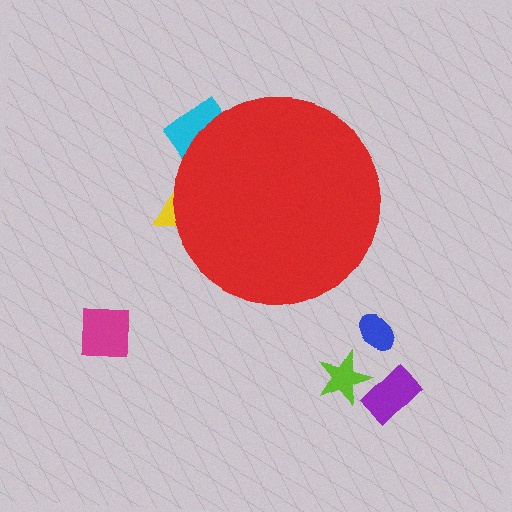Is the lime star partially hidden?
No, the lime star is fully visible.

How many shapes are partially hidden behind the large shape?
2 shapes are partially hidden.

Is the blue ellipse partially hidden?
No, the blue ellipse is fully visible.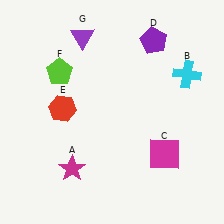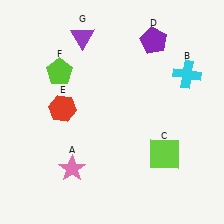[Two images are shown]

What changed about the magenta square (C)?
In Image 1, C is magenta. In Image 2, it changed to lime.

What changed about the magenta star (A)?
In Image 1, A is magenta. In Image 2, it changed to pink.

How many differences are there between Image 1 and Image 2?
There are 2 differences between the two images.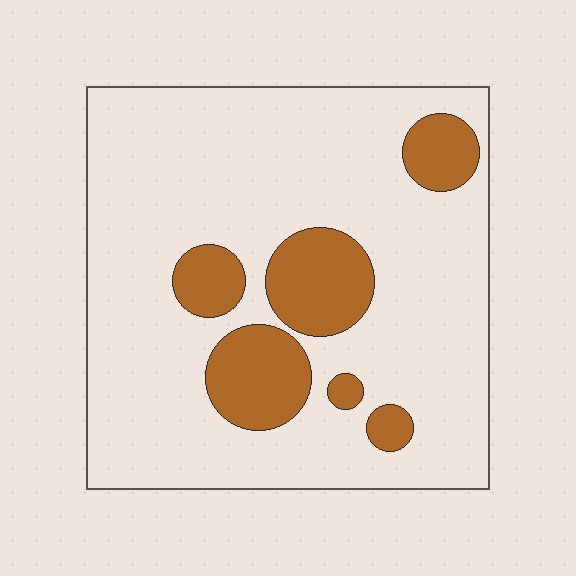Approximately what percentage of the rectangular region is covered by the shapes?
Approximately 20%.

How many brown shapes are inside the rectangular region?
6.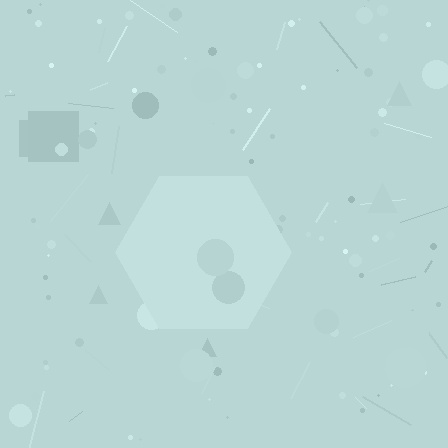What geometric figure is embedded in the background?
A hexagon is embedded in the background.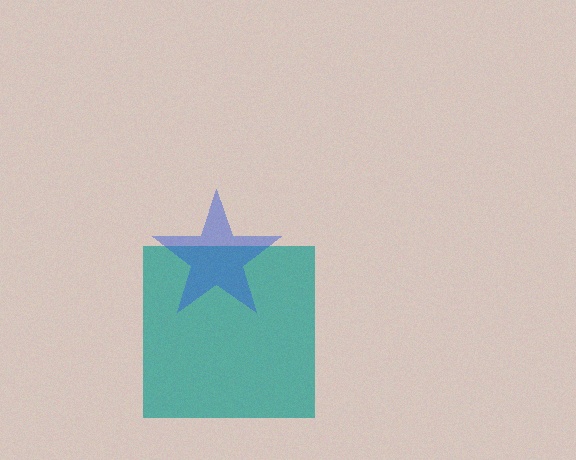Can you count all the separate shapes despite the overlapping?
Yes, there are 2 separate shapes.